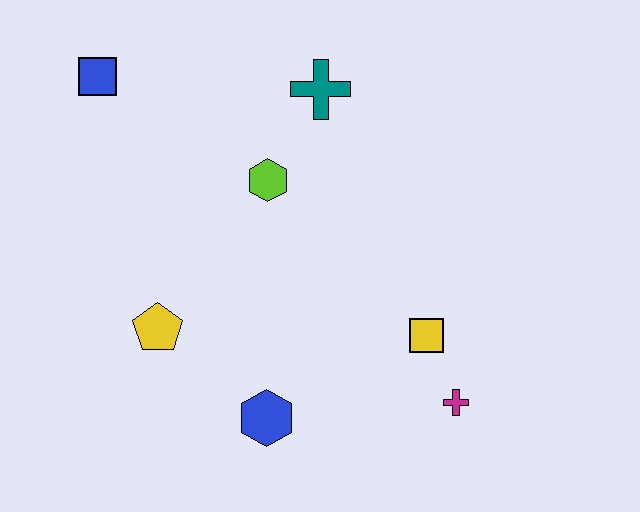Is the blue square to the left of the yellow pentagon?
Yes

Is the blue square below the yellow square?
No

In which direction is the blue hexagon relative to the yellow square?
The blue hexagon is to the left of the yellow square.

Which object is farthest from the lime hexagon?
The magenta cross is farthest from the lime hexagon.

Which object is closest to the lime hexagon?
The teal cross is closest to the lime hexagon.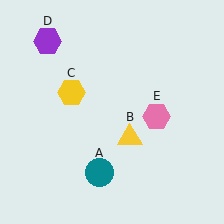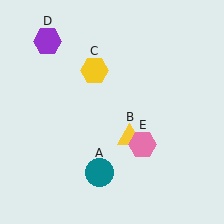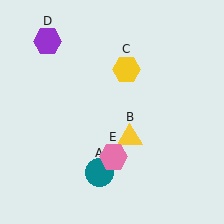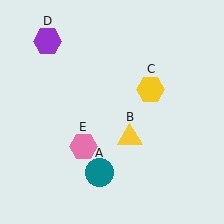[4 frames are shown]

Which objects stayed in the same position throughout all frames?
Teal circle (object A) and yellow triangle (object B) and purple hexagon (object D) remained stationary.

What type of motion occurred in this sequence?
The yellow hexagon (object C), pink hexagon (object E) rotated clockwise around the center of the scene.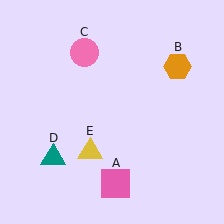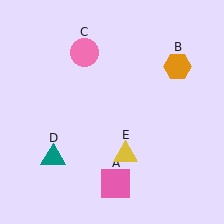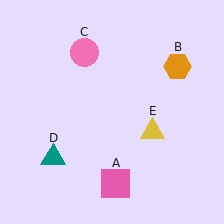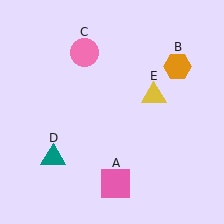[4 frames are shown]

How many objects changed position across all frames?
1 object changed position: yellow triangle (object E).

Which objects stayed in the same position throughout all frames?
Pink square (object A) and orange hexagon (object B) and pink circle (object C) and teal triangle (object D) remained stationary.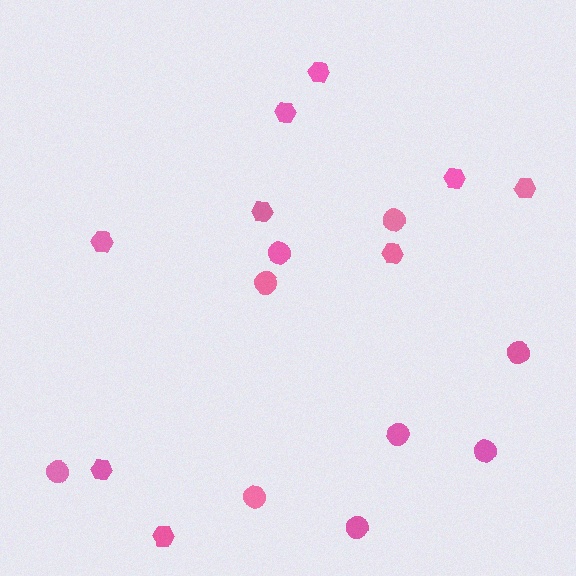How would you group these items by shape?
There are 2 groups: one group of hexagons (9) and one group of circles (9).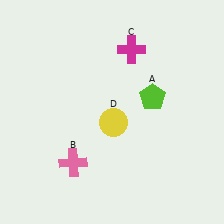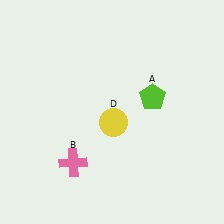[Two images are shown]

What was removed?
The magenta cross (C) was removed in Image 2.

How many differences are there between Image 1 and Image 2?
There is 1 difference between the two images.